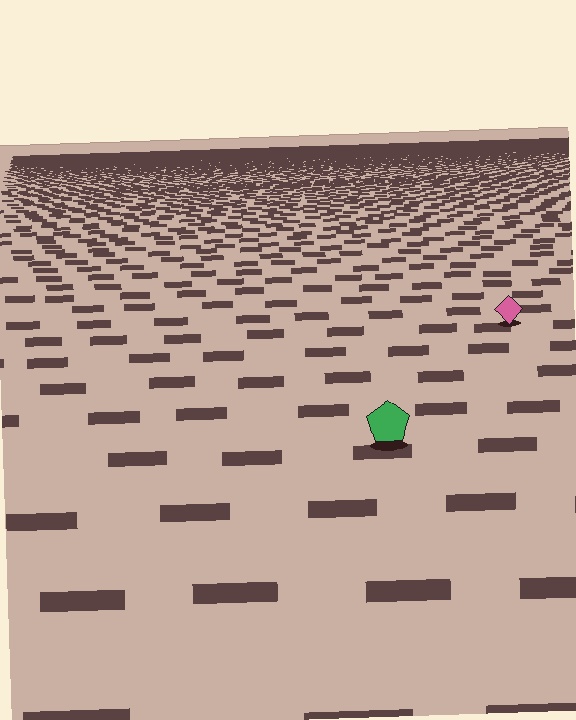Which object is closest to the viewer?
The green pentagon is closest. The texture marks near it are larger and more spread out.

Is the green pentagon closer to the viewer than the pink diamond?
Yes. The green pentagon is closer — you can tell from the texture gradient: the ground texture is coarser near it.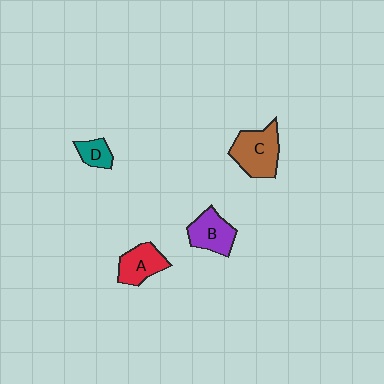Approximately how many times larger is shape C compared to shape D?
Approximately 2.4 times.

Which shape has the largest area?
Shape C (brown).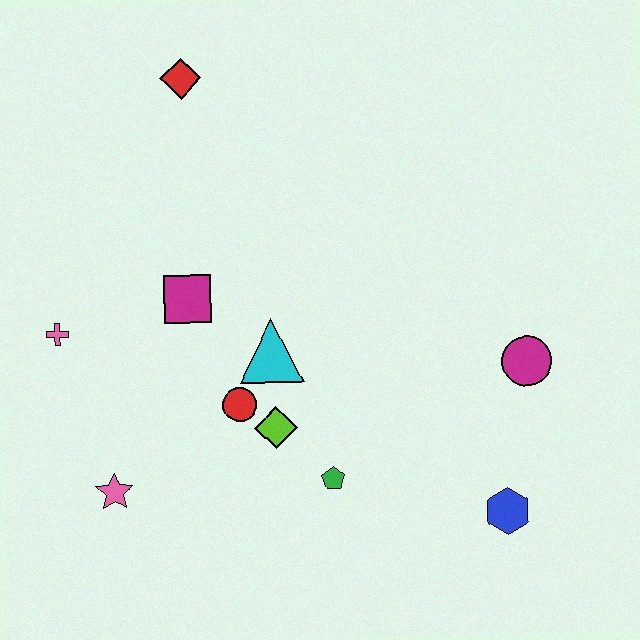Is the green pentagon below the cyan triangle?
Yes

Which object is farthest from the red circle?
The red diamond is farthest from the red circle.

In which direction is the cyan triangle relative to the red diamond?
The cyan triangle is below the red diamond.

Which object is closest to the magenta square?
The cyan triangle is closest to the magenta square.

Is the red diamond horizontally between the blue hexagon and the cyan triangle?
No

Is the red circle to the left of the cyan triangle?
Yes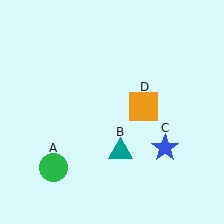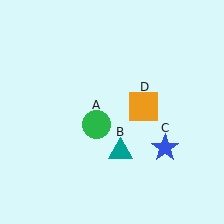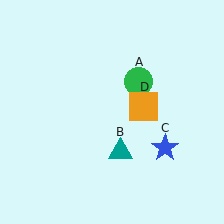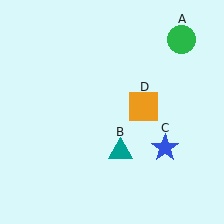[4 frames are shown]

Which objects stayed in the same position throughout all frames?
Teal triangle (object B) and blue star (object C) and orange square (object D) remained stationary.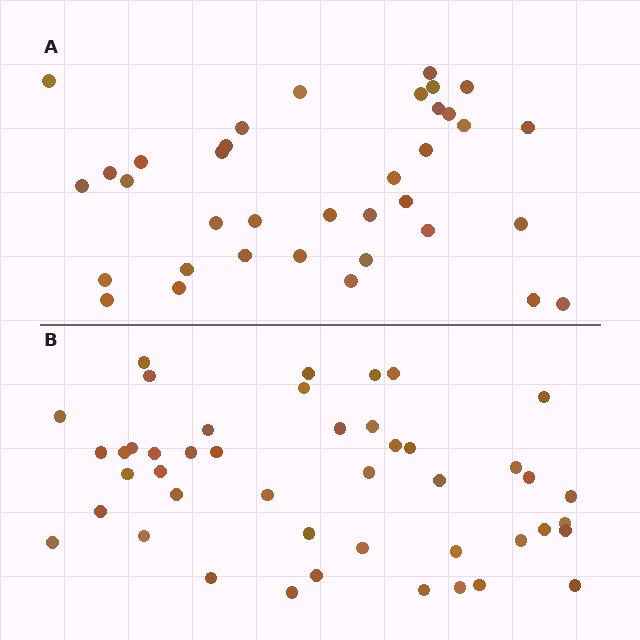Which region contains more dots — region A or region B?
Region B (the bottom region) has more dots.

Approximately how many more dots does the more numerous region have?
Region B has roughly 8 or so more dots than region A.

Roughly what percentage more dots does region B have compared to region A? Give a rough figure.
About 25% more.